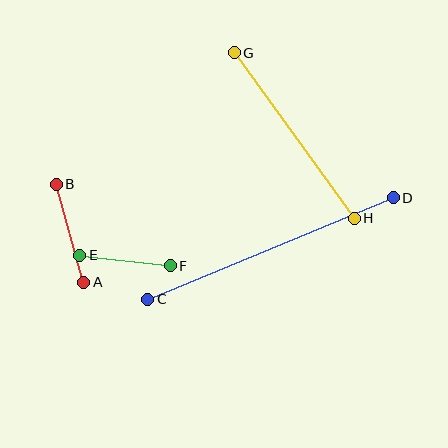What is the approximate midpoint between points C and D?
The midpoint is at approximately (270, 249) pixels.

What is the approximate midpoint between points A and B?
The midpoint is at approximately (70, 233) pixels.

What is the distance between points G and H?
The distance is approximately 205 pixels.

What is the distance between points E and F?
The distance is approximately 91 pixels.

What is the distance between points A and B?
The distance is approximately 101 pixels.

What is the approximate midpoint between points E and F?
The midpoint is at approximately (125, 260) pixels.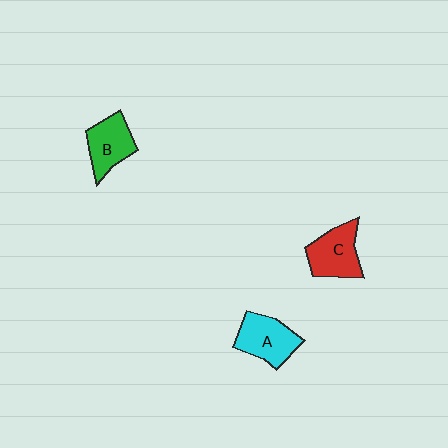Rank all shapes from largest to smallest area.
From largest to smallest: A (cyan), C (red), B (green).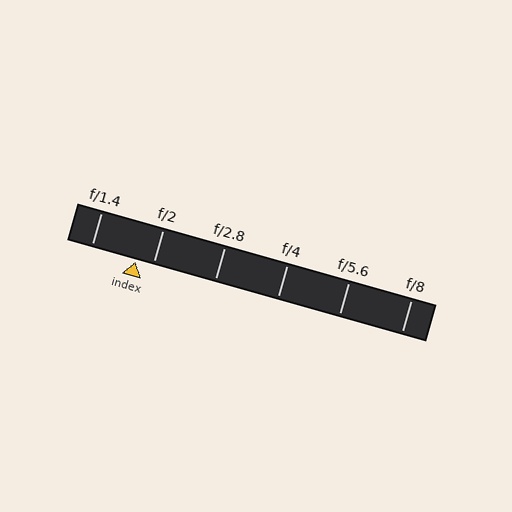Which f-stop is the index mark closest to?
The index mark is closest to f/2.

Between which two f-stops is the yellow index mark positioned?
The index mark is between f/1.4 and f/2.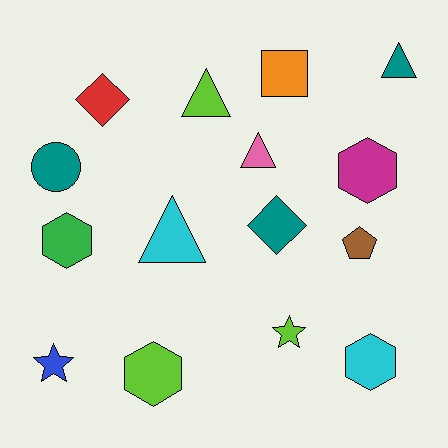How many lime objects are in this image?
There are 3 lime objects.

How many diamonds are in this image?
There are 2 diamonds.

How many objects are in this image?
There are 15 objects.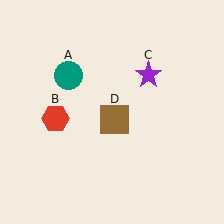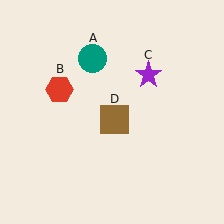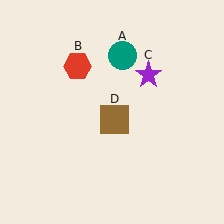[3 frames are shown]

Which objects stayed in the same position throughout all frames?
Purple star (object C) and brown square (object D) remained stationary.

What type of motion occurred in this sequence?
The teal circle (object A), red hexagon (object B) rotated clockwise around the center of the scene.